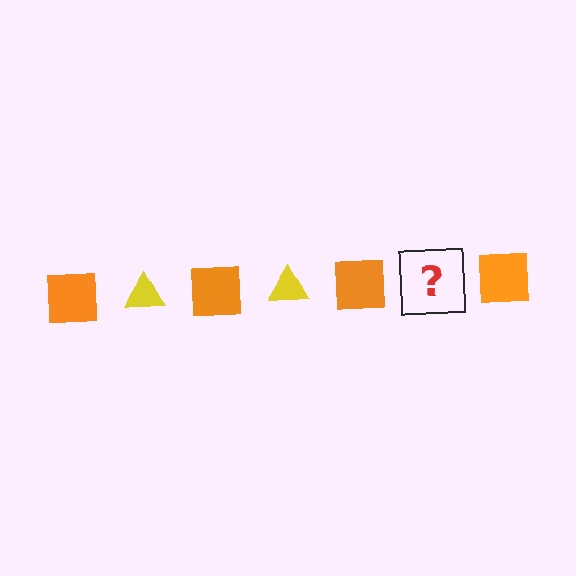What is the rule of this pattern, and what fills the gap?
The rule is that the pattern alternates between orange square and yellow triangle. The gap should be filled with a yellow triangle.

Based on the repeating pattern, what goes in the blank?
The blank should be a yellow triangle.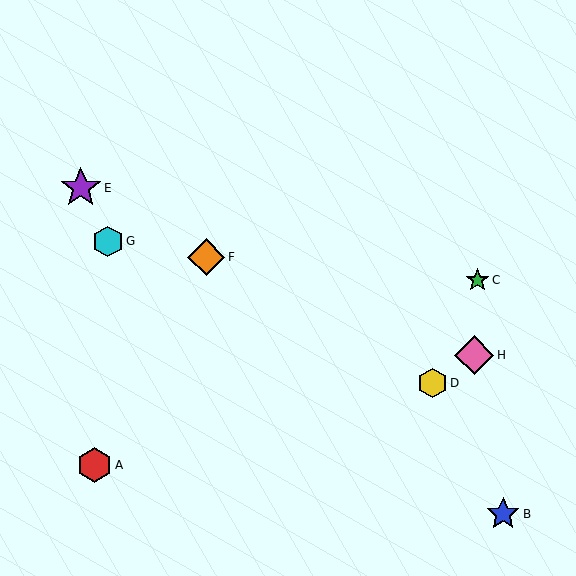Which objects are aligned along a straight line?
Objects D, E, F are aligned along a straight line.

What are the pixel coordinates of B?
Object B is at (503, 514).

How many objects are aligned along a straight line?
3 objects (D, E, F) are aligned along a straight line.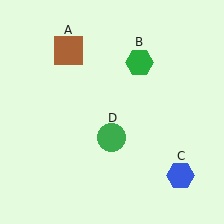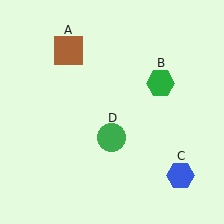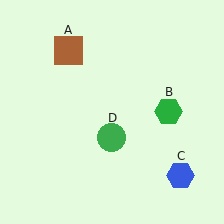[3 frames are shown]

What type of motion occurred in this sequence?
The green hexagon (object B) rotated clockwise around the center of the scene.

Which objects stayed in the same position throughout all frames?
Brown square (object A) and blue hexagon (object C) and green circle (object D) remained stationary.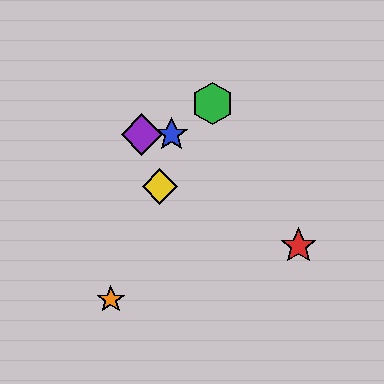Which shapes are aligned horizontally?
The blue star, the purple diamond are aligned horizontally.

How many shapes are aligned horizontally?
2 shapes (the blue star, the purple diamond) are aligned horizontally.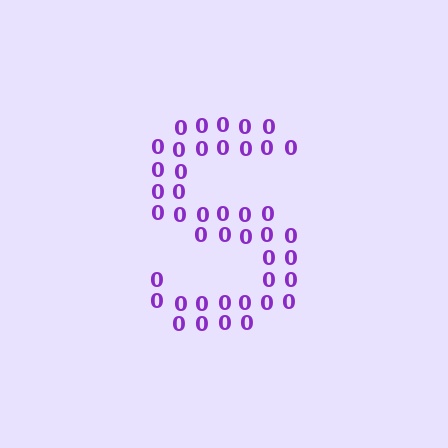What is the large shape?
The large shape is the letter S.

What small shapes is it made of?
It is made of small digit 0's.